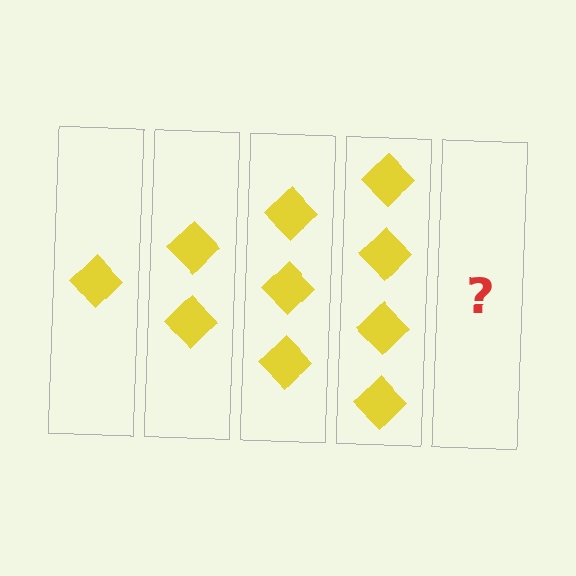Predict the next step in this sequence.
The next step is 5 diamonds.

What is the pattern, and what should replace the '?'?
The pattern is that each step adds one more diamond. The '?' should be 5 diamonds.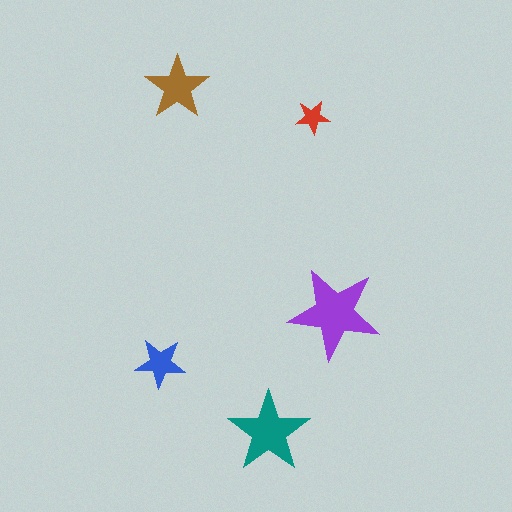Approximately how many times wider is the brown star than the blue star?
About 1.5 times wider.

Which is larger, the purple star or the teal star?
The purple one.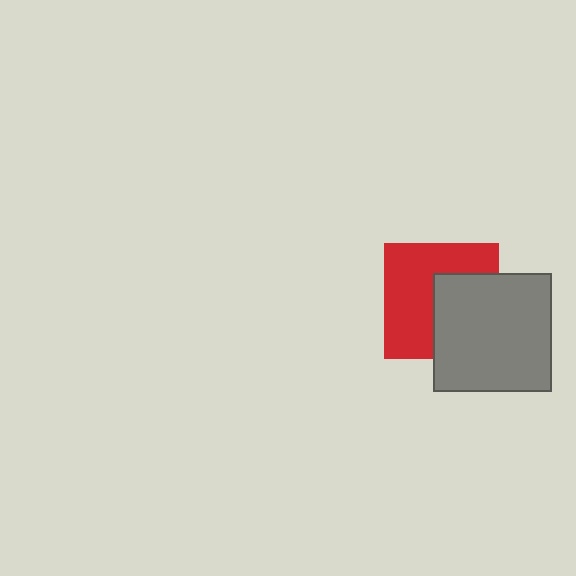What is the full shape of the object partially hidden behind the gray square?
The partially hidden object is a red square.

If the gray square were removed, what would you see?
You would see the complete red square.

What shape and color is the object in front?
The object in front is a gray square.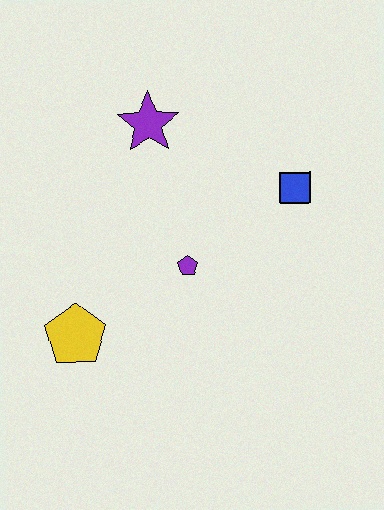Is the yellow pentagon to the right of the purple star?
No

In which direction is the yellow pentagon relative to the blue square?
The yellow pentagon is to the left of the blue square.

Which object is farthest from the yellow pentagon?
The blue square is farthest from the yellow pentagon.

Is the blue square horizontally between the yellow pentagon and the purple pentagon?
No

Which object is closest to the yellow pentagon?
The purple pentagon is closest to the yellow pentagon.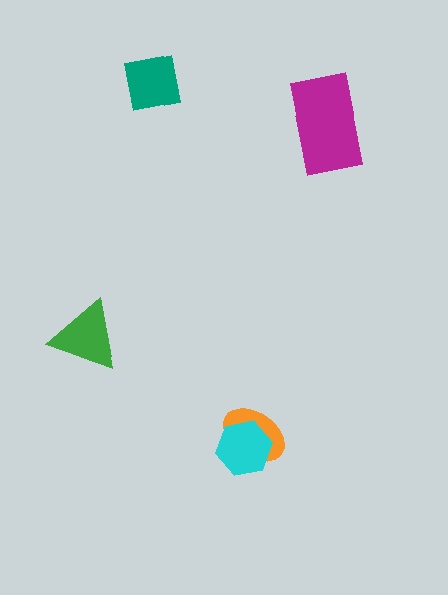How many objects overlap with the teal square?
0 objects overlap with the teal square.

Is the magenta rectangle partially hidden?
No, no other shape covers it.